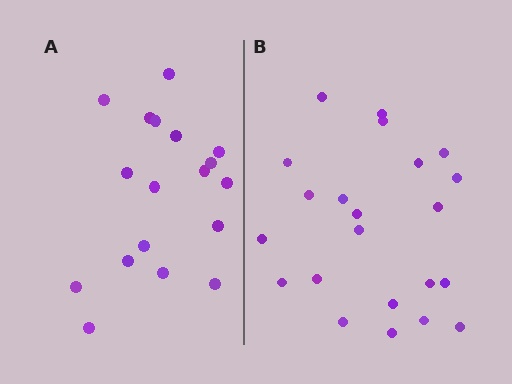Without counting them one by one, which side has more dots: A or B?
Region B (the right region) has more dots.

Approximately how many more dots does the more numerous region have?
Region B has about 4 more dots than region A.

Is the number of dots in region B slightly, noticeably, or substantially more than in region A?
Region B has only slightly more — the two regions are fairly close. The ratio is roughly 1.2 to 1.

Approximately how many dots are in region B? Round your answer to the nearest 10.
About 20 dots. (The exact count is 22, which rounds to 20.)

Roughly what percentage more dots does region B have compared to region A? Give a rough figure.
About 20% more.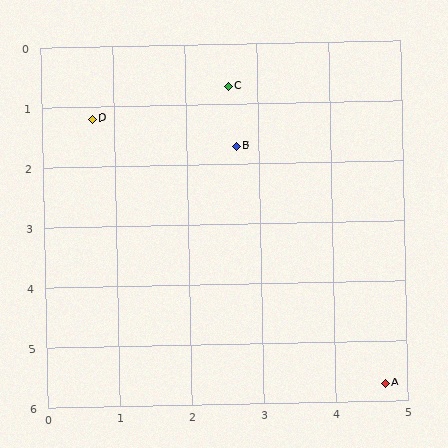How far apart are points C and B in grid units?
Points C and B are about 1.0 grid units apart.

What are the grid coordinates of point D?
Point D is at approximately (0.7, 1.2).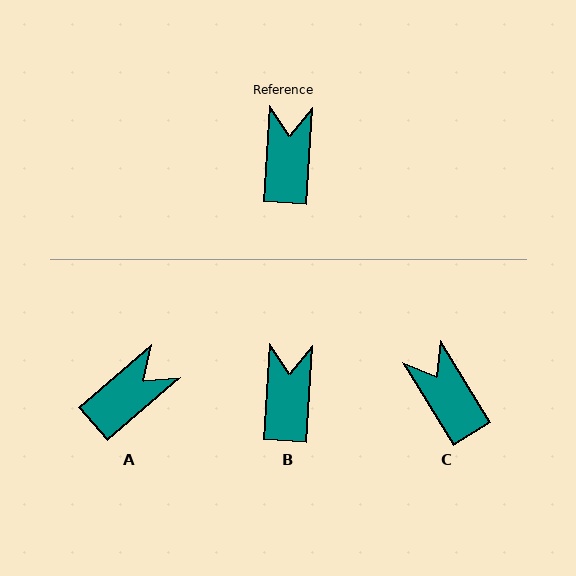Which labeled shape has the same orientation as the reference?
B.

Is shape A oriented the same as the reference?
No, it is off by about 46 degrees.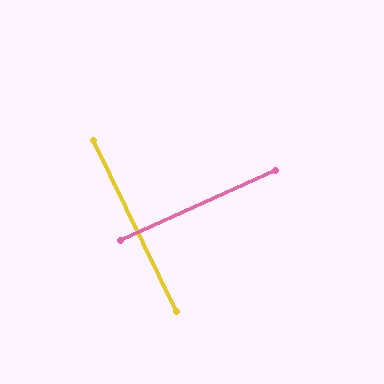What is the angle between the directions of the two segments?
Approximately 88 degrees.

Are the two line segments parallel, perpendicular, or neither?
Perpendicular — they meet at approximately 88°.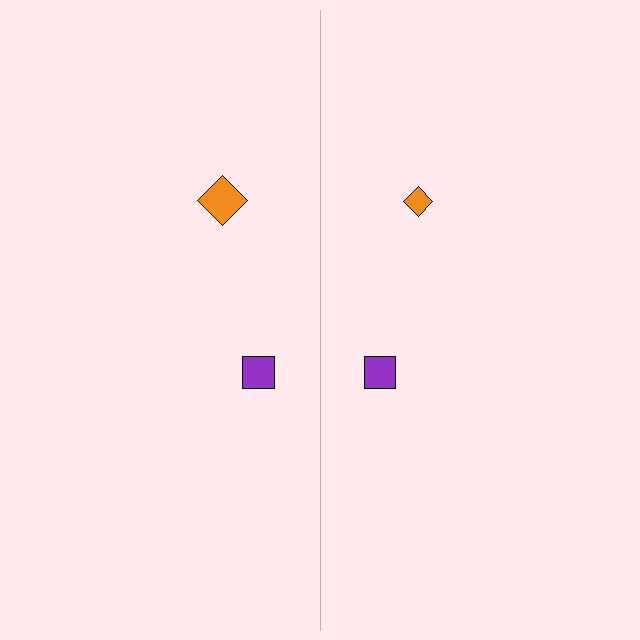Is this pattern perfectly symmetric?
No, the pattern is not perfectly symmetric. The orange diamond on the right side has a different size than its mirror counterpart.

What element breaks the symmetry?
The orange diamond on the right side has a different size than its mirror counterpart.